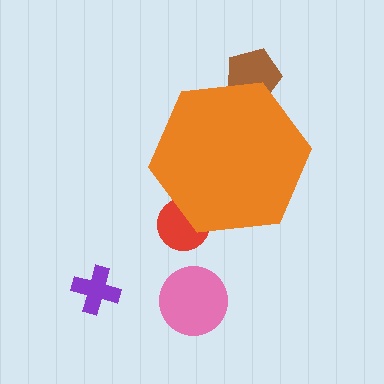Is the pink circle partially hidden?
No, the pink circle is fully visible.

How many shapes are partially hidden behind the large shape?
2 shapes are partially hidden.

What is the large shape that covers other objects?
An orange hexagon.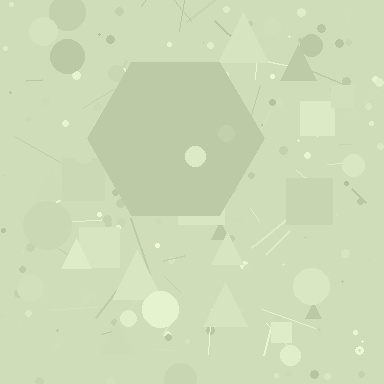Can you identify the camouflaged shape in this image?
The camouflaged shape is a hexagon.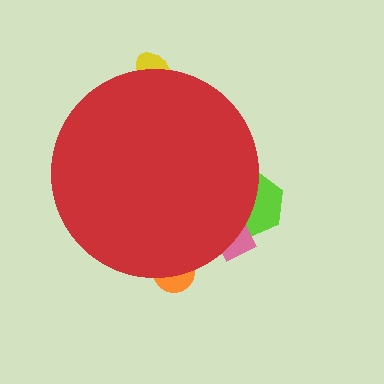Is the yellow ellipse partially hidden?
Yes, the yellow ellipse is partially hidden behind the red circle.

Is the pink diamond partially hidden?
Yes, the pink diamond is partially hidden behind the red circle.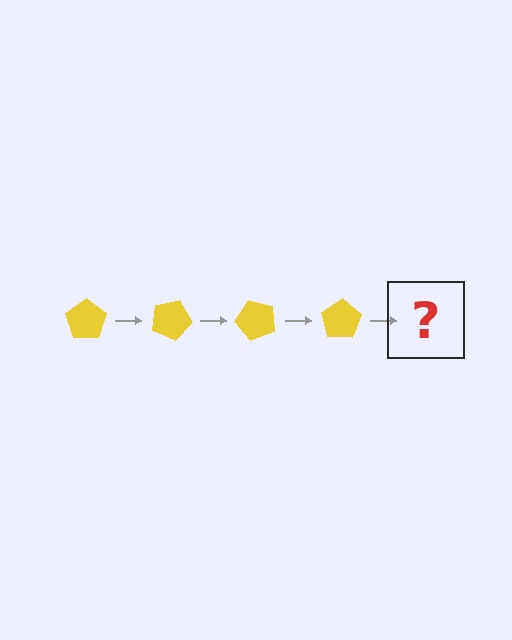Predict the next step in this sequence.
The next step is a yellow pentagon rotated 100 degrees.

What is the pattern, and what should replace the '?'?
The pattern is that the pentagon rotates 25 degrees each step. The '?' should be a yellow pentagon rotated 100 degrees.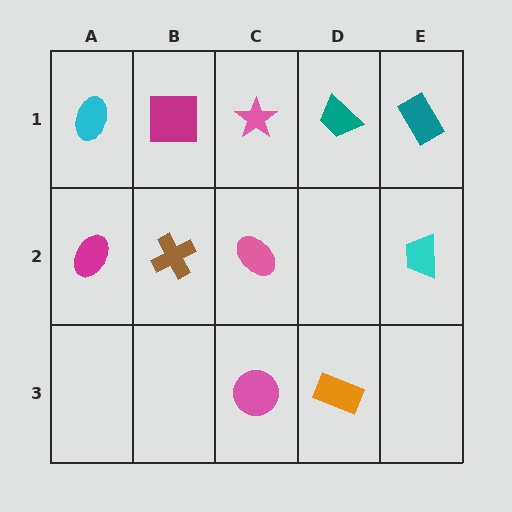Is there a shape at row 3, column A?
No, that cell is empty.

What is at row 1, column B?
A magenta square.